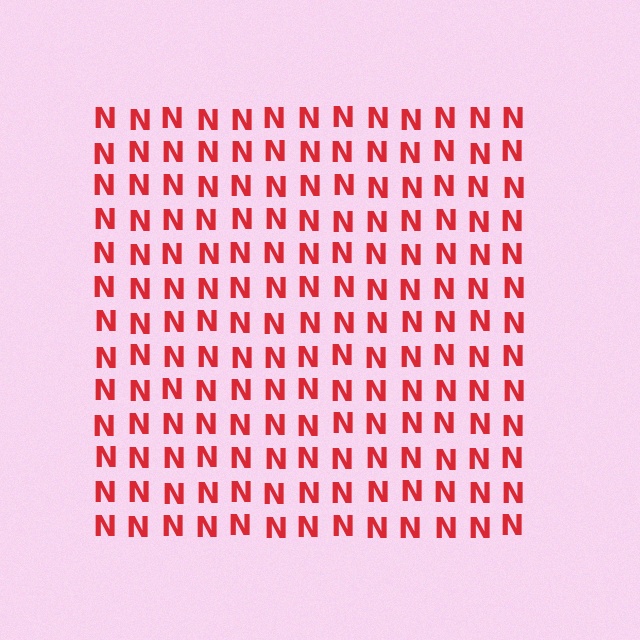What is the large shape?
The large shape is a square.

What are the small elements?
The small elements are letter N's.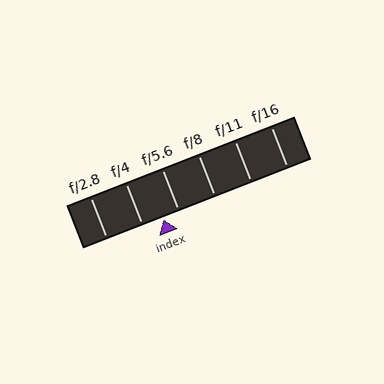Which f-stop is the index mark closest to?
The index mark is closest to f/5.6.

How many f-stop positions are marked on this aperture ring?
There are 6 f-stop positions marked.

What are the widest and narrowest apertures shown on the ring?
The widest aperture shown is f/2.8 and the narrowest is f/16.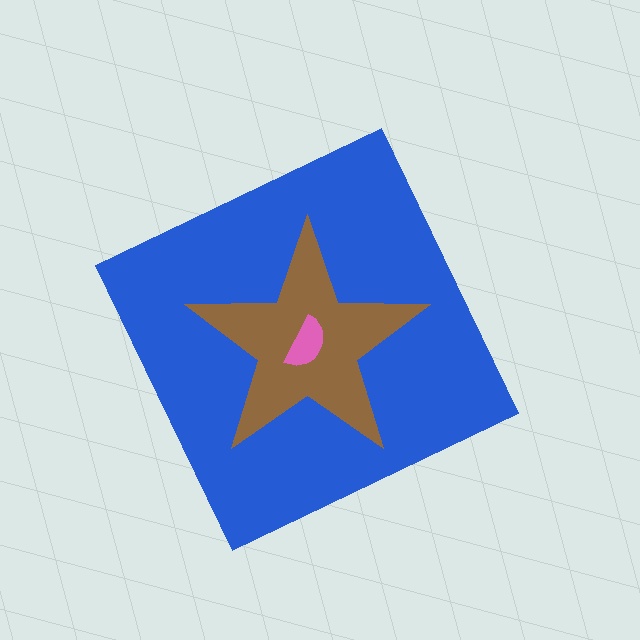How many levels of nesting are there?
3.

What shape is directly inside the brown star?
The pink semicircle.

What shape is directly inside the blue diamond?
The brown star.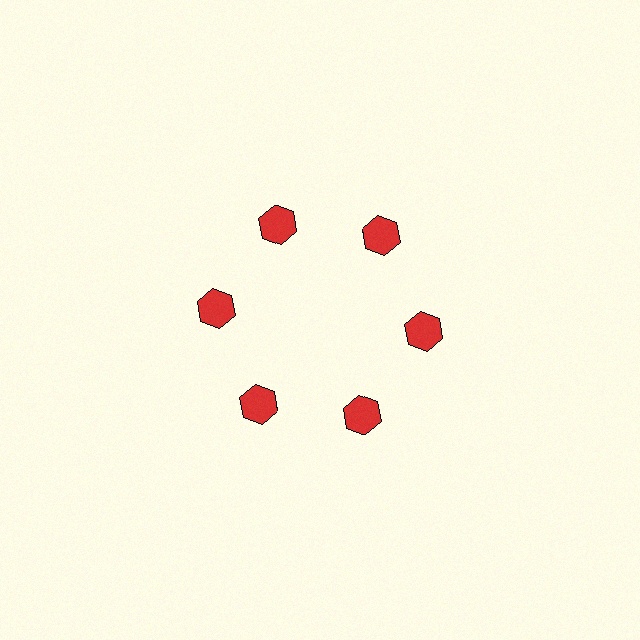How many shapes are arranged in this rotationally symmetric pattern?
There are 6 shapes, arranged in 6 groups of 1.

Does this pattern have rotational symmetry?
Yes, this pattern has 6-fold rotational symmetry. It looks the same after rotating 60 degrees around the center.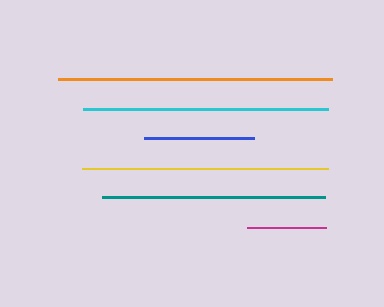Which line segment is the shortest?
The magenta line is the shortest at approximately 79 pixels.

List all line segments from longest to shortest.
From longest to shortest: orange, yellow, cyan, teal, blue, magenta.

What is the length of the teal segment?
The teal segment is approximately 223 pixels long.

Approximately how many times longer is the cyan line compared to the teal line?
The cyan line is approximately 1.1 times the length of the teal line.